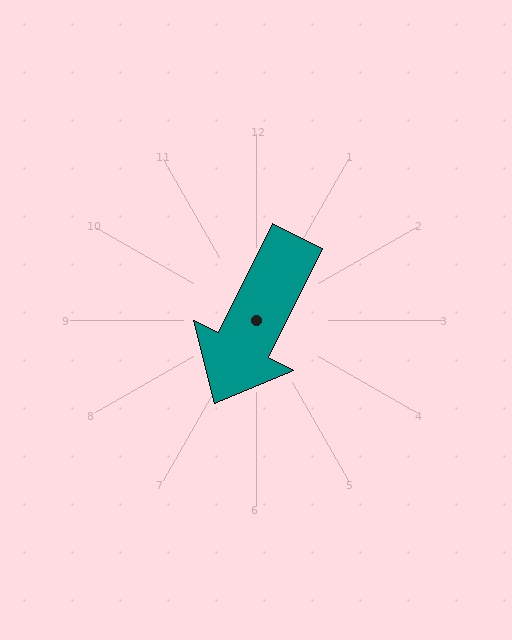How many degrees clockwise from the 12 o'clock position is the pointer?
Approximately 206 degrees.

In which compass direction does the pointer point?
Southwest.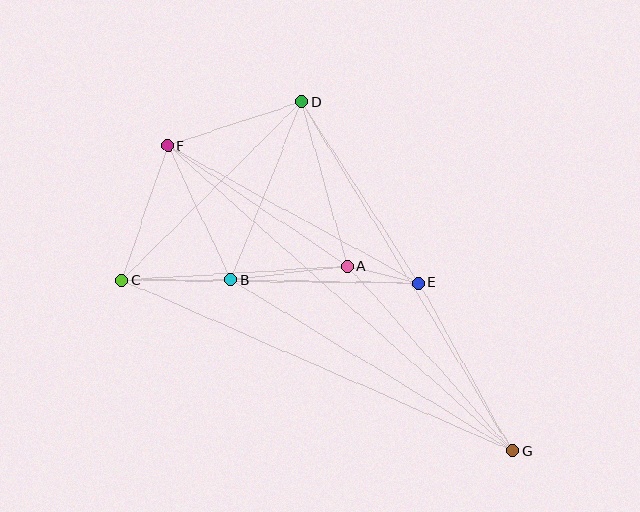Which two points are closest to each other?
Points A and E are closest to each other.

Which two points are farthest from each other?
Points F and G are farthest from each other.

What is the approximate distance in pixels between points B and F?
The distance between B and F is approximately 148 pixels.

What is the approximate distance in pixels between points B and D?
The distance between B and D is approximately 192 pixels.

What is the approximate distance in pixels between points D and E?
The distance between D and E is approximately 216 pixels.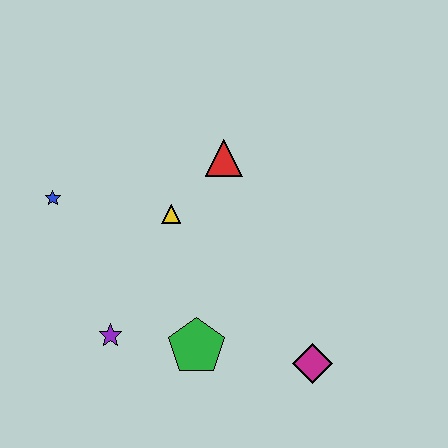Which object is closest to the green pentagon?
The purple star is closest to the green pentagon.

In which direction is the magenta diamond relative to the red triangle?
The magenta diamond is below the red triangle.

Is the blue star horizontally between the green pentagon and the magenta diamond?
No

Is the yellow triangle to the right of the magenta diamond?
No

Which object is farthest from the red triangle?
The magenta diamond is farthest from the red triangle.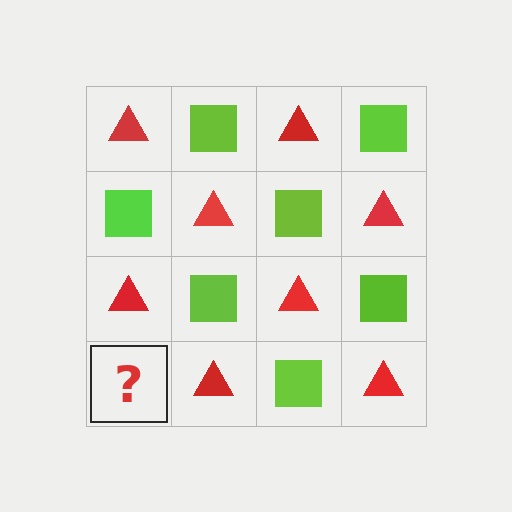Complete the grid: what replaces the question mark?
The question mark should be replaced with a lime square.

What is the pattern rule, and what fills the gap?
The rule is that it alternates red triangle and lime square in a checkerboard pattern. The gap should be filled with a lime square.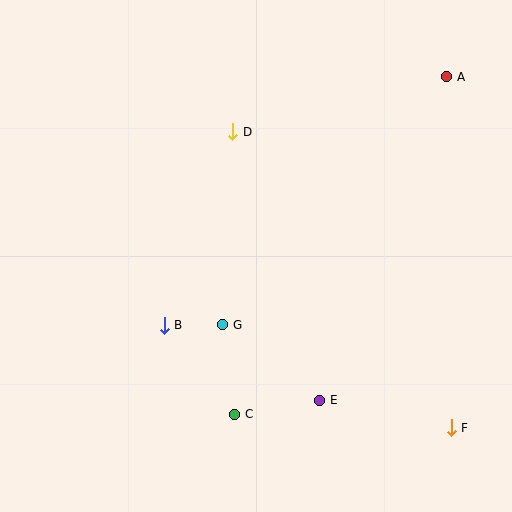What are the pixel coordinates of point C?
Point C is at (235, 414).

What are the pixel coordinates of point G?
Point G is at (223, 325).